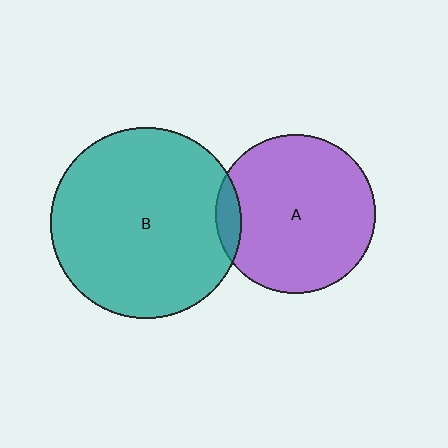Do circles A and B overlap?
Yes.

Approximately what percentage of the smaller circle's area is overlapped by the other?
Approximately 10%.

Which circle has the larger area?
Circle B (teal).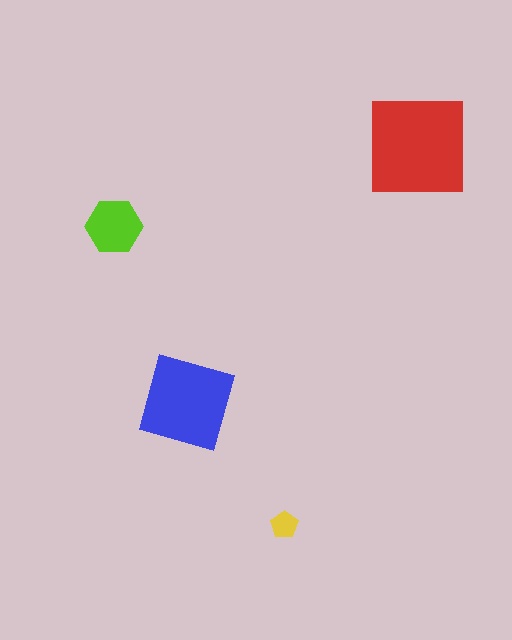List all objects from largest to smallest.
The red square, the blue diamond, the lime hexagon, the yellow pentagon.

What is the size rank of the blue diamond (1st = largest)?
2nd.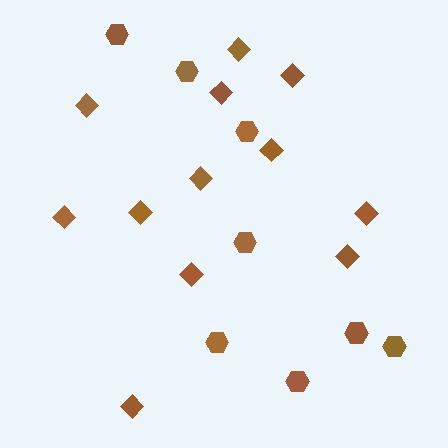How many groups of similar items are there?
There are 2 groups: one group of diamonds (12) and one group of hexagons (8).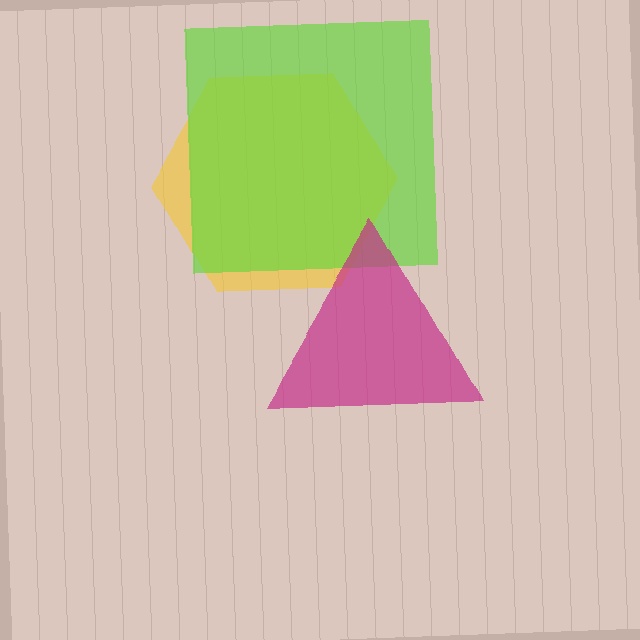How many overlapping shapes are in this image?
There are 3 overlapping shapes in the image.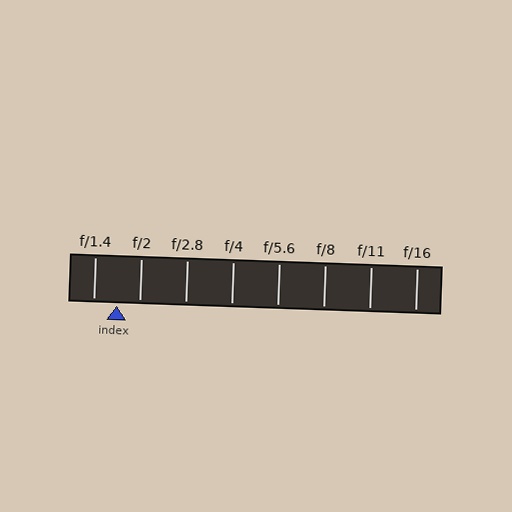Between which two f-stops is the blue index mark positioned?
The index mark is between f/1.4 and f/2.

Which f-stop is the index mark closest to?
The index mark is closest to f/2.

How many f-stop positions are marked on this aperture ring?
There are 8 f-stop positions marked.